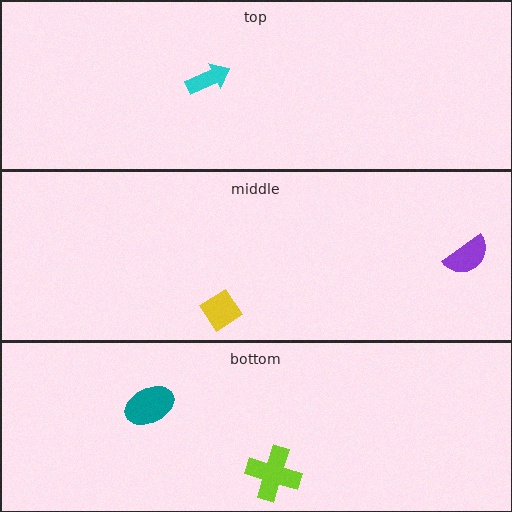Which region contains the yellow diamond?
The middle region.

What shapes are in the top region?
The cyan arrow.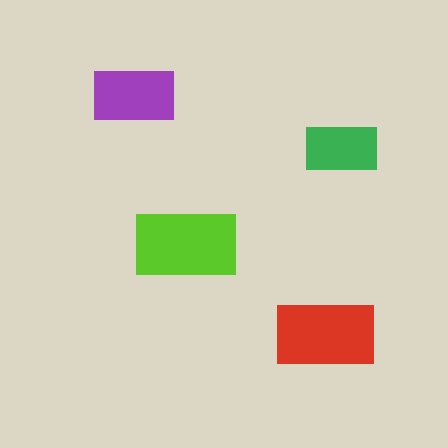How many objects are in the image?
There are 4 objects in the image.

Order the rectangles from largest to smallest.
the lime one, the red one, the purple one, the green one.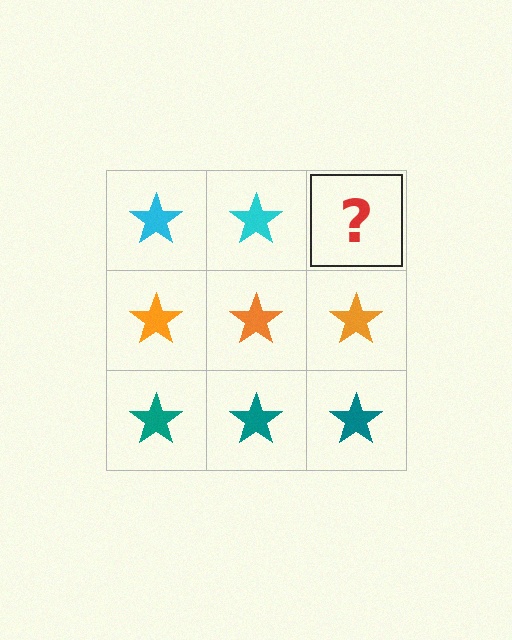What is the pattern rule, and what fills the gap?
The rule is that each row has a consistent color. The gap should be filled with a cyan star.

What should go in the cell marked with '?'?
The missing cell should contain a cyan star.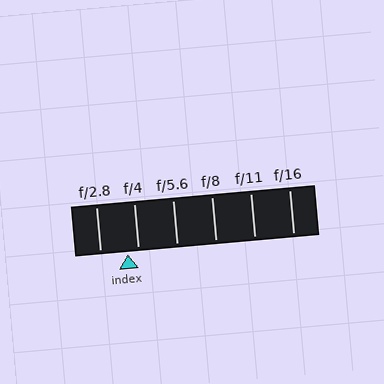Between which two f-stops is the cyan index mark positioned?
The index mark is between f/2.8 and f/4.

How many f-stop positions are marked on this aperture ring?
There are 6 f-stop positions marked.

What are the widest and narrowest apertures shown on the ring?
The widest aperture shown is f/2.8 and the narrowest is f/16.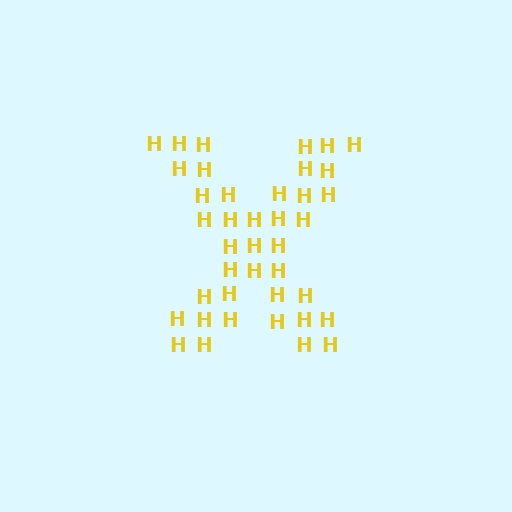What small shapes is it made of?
It is made of small letter H's.